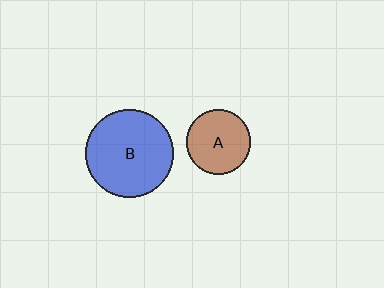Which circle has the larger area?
Circle B (blue).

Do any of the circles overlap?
No, none of the circles overlap.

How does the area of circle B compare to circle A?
Approximately 1.9 times.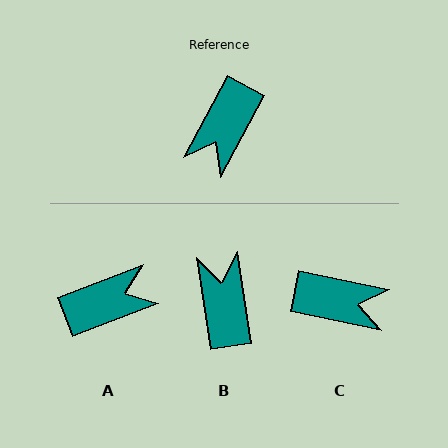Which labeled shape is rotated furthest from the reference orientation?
B, about 143 degrees away.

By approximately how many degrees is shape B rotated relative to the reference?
Approximately 143 degrees clockwise.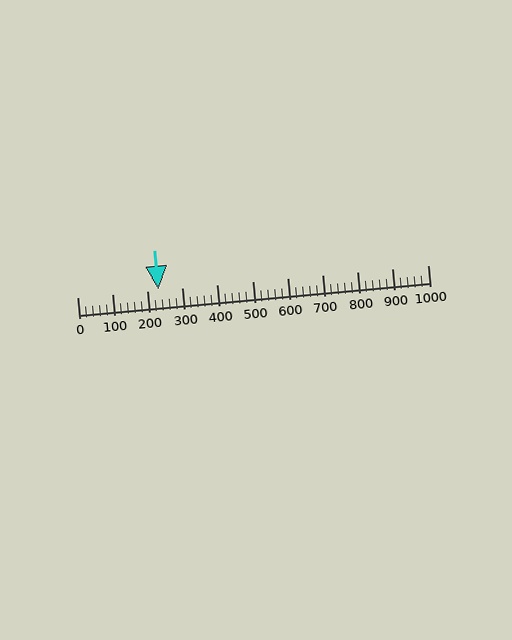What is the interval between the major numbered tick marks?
The major tick marks are spaced 100 units apart.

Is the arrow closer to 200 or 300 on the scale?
The arrow is closer to 200.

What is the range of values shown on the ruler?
The ruler shows values from 0 to 1000.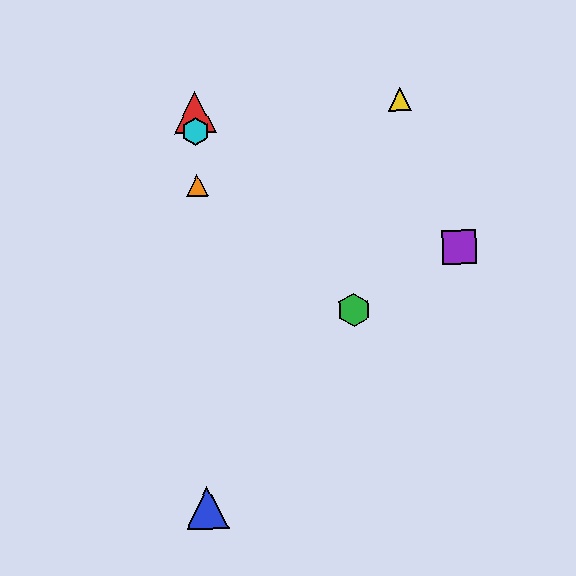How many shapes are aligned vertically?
4 shapes (the red triangle, the blue triangle, the orange triangle, the cyan hexagon) are aligned vertically.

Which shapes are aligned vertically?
The red triangle, the blue triangle, the orange triangle, the cyan hexagon are aligned vertically.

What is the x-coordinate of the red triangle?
The red triangle is at x≈195.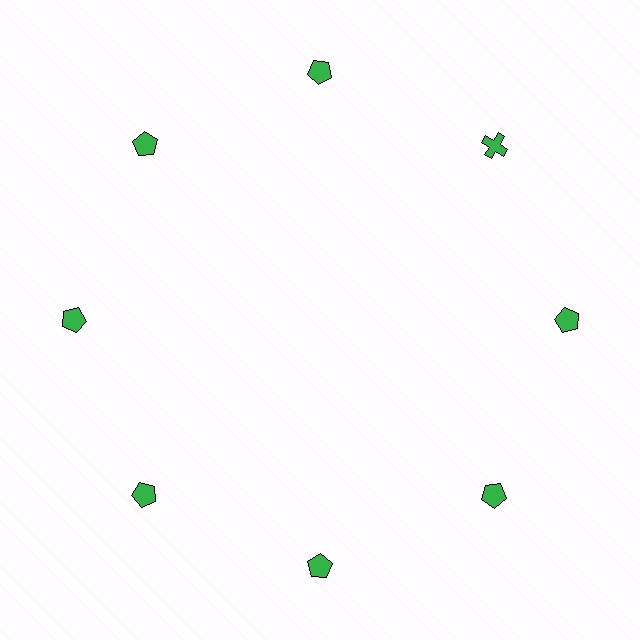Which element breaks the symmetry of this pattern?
The green cross at roughly the 2 o'clock position breaks the symmetry. All other shapes are green pentagons.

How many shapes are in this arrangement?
There are 8 shapes arranged in a ring pattern.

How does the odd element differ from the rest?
It has a different shape: cross instead of pentagon.